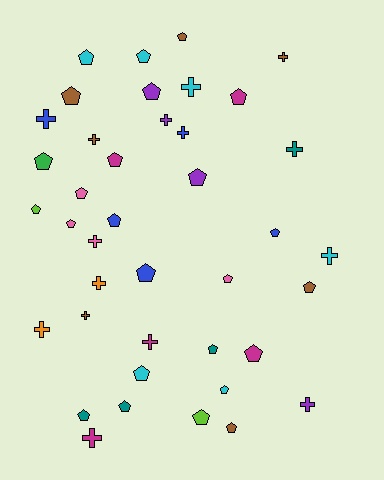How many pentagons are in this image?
There are 25 pentagons.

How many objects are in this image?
There are 40 objects.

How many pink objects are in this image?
There are 4 pink objects.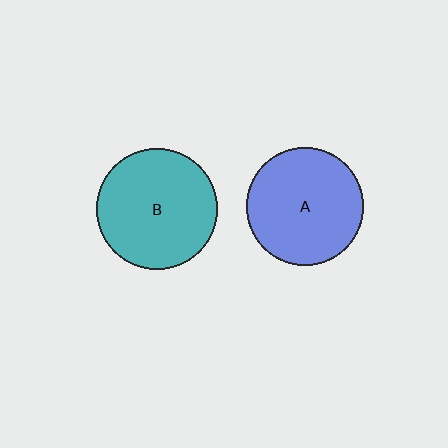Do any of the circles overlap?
No, none of the circles overlap.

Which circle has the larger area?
Circle B (teal).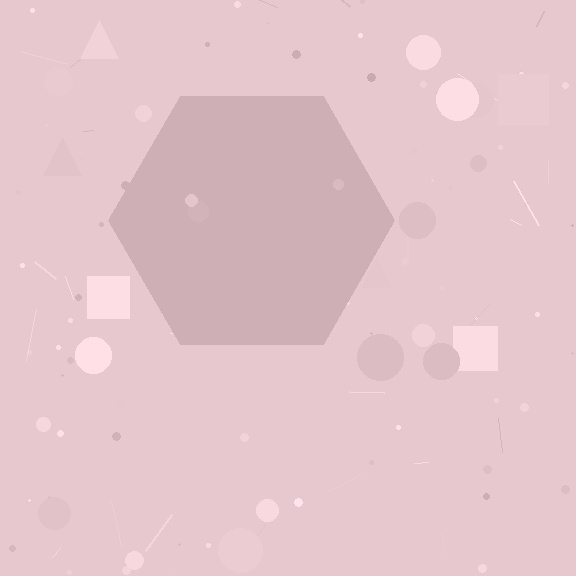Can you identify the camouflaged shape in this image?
The camouflaged shape is a hexagon.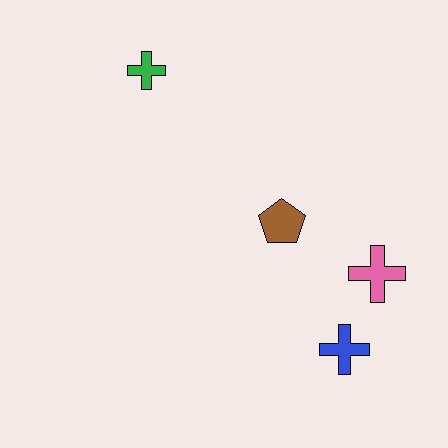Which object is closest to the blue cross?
The pink cross is closest to the blue cross.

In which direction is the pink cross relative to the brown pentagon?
The pink cross is to the right of the brown pentagon.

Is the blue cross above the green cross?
No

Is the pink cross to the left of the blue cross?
No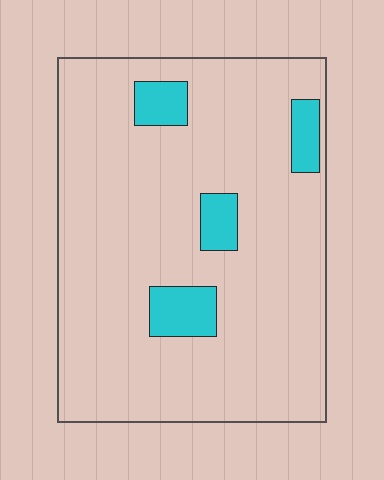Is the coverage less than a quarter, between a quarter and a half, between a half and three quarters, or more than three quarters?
Less than a quarter.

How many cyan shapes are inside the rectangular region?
4.